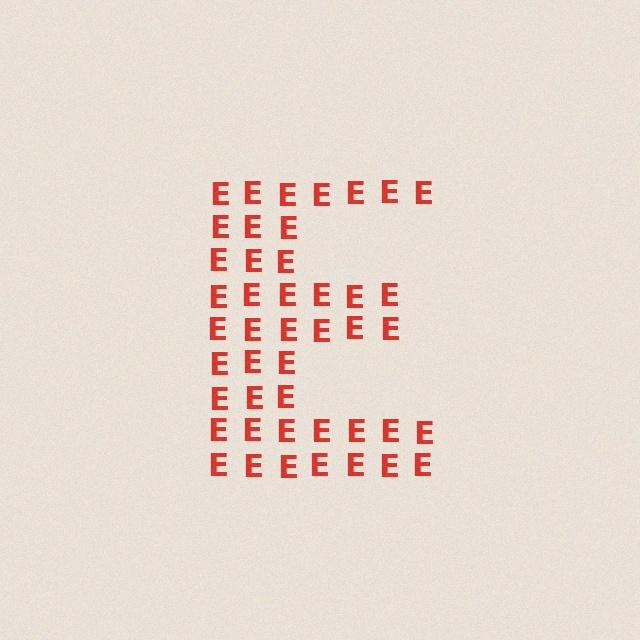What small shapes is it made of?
It is made of small letter E's.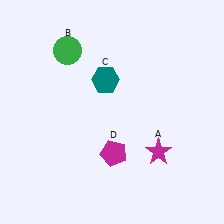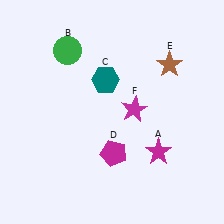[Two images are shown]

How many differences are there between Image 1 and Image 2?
There are 2 differences between the two images.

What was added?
A brown star (E), a magenta star (F) were added in Image 2.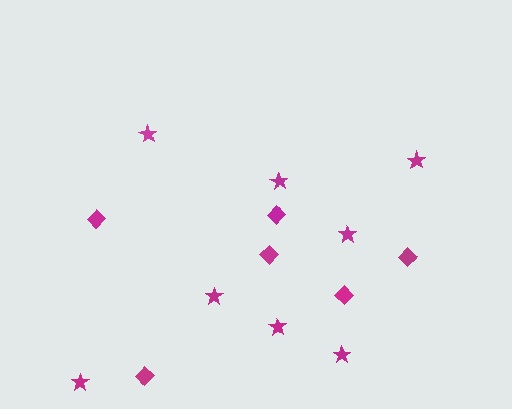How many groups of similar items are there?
There are 2 groups: one group of stars (8) and one group of diamonds (6).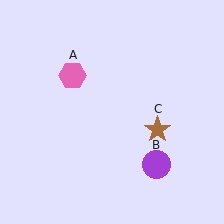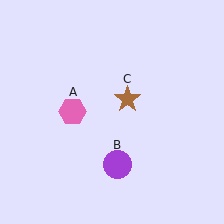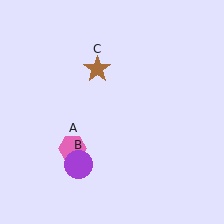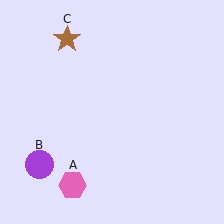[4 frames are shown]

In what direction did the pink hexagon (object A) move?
The pink hexagon (object A) moved down.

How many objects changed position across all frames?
3 objects changed position: pink hexagon (object A), purple circle (object B), brown star (object C).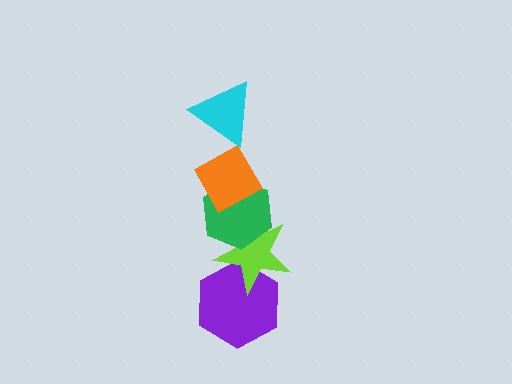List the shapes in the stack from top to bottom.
From top to bottom: the cyan triangle, the orange diamond, the green hexagon, the lime star, the purple hexagon.